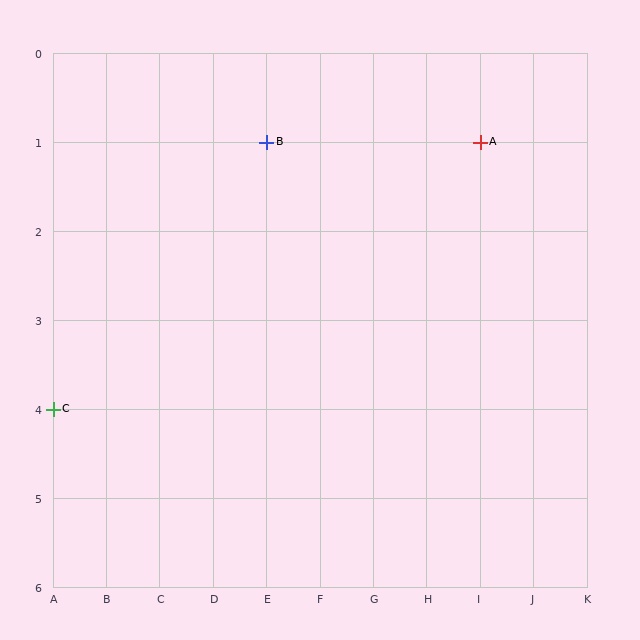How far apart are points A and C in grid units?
Points A and C are 8 columns and 3 rows apart (about 8.5 grid units diagonally).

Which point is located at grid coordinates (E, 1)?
Point B is at (E, 1).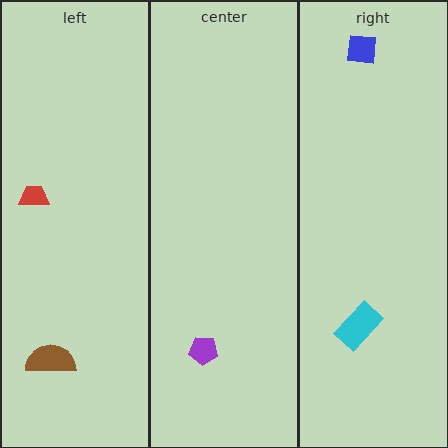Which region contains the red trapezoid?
The left region.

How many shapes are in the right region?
2.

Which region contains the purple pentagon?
The center region.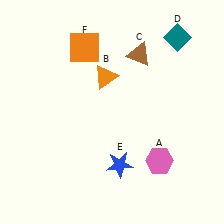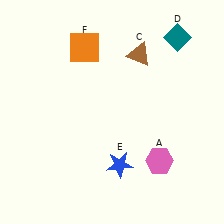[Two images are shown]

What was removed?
The orange triangle (B) was removed in Image 2.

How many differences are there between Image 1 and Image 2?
There is 1 difference between the two images.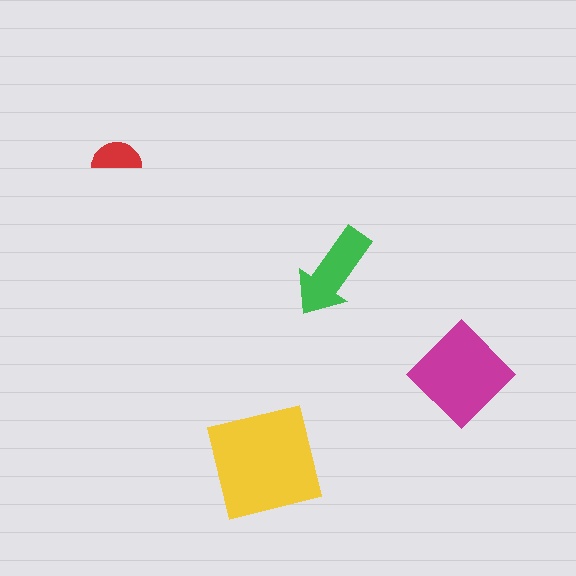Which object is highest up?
The red semicircle is topmost.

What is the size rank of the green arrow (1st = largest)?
3rd.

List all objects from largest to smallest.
The yellow square, the magenta diamond, the green arrow, the red semicircle.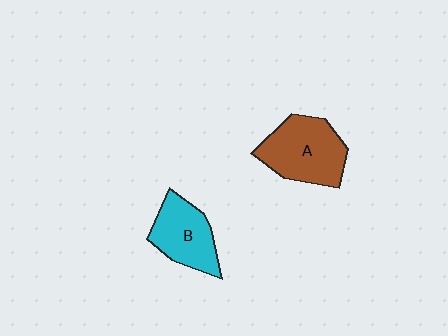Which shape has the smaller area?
Shape B (cyan).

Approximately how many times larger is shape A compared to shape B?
Approximately 1.3 times.